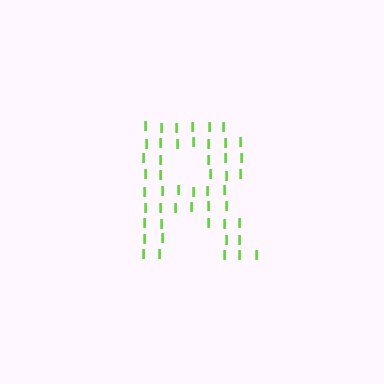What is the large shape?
The large shape is the letter R.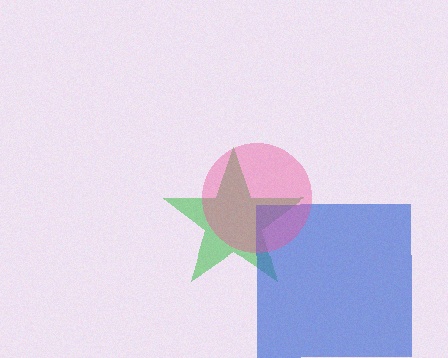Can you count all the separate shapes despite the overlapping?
Yes, there are 3 separate shapes.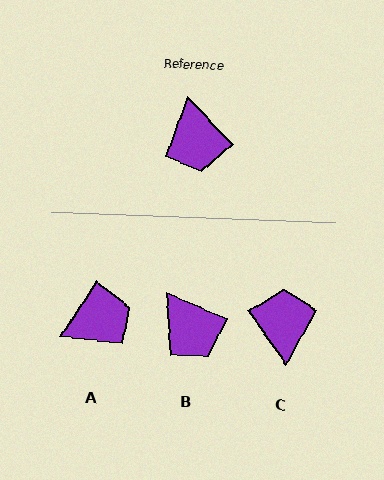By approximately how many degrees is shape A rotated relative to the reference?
Approximately 102 degrees counter-clockwise.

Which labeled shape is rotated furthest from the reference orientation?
C, about 171 degrees away.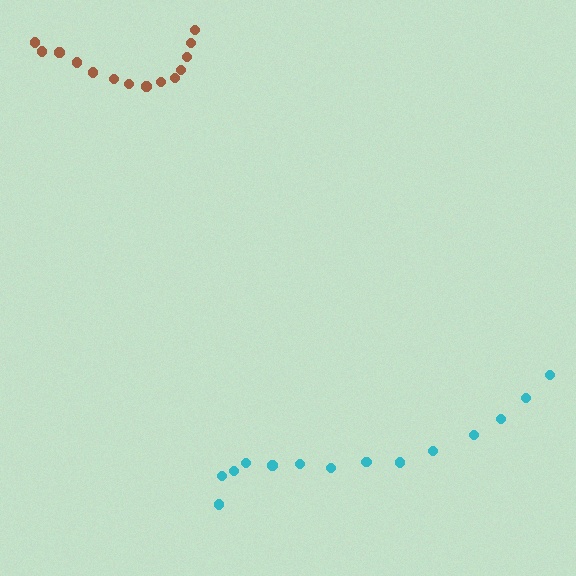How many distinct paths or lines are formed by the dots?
There are 2 distinct paths.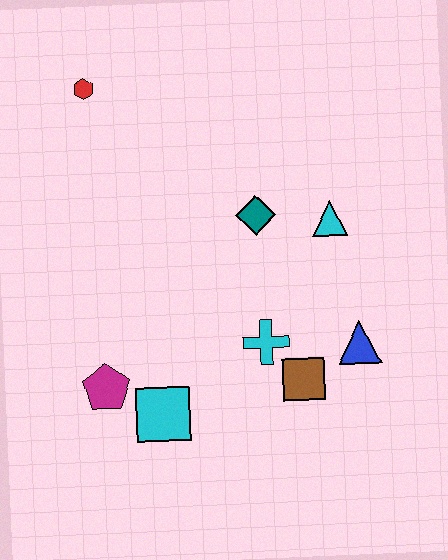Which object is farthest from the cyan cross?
The red hexagon is farthest from the cyan cross.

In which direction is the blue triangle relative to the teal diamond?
The blue triangle is below the teal diamond.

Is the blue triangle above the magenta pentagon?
Yes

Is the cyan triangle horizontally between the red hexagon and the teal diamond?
No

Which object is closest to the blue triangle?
The brown square is closest to the blue triangle.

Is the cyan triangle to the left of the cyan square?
No